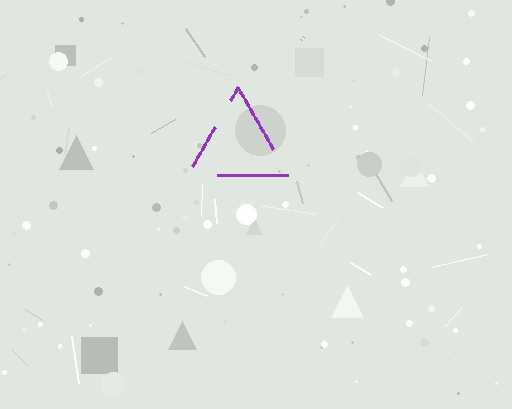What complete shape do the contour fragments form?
The contour fragments form a triangle.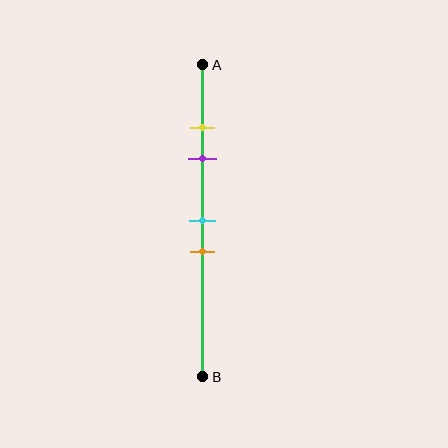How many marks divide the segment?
There are 4 marks dividing the segment.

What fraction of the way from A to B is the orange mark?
The orange mark is approximately 60% (0.6) of the way from A to B.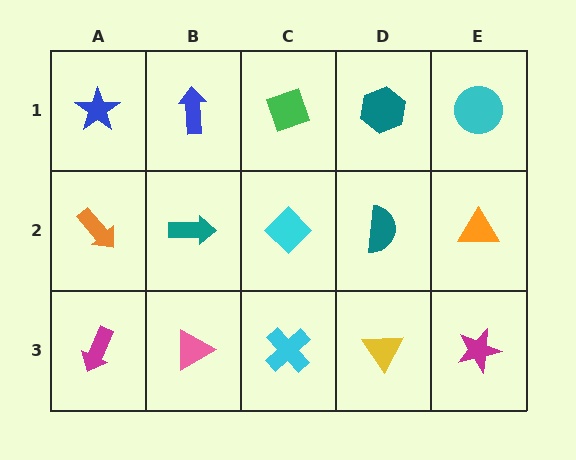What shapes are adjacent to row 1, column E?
An orange triangle (row 2, column E), a teal hexagon (row 1, column D).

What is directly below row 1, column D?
A teal semicircle.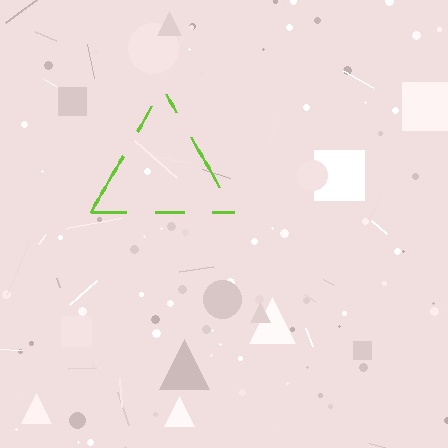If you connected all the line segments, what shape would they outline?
They would outline a triangle.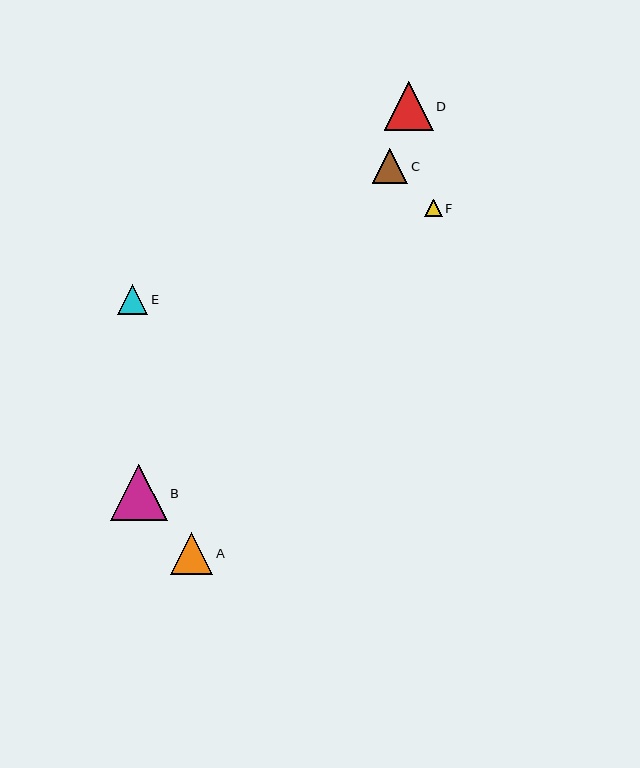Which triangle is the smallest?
Triangle F is the smallest with a size of approximately 18 pixels.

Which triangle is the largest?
Triangle B is the largest with a size of approximately 57 pixels.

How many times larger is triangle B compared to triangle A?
Triangle B is approximately 1.3 times the size of triangle A.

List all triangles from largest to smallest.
From largest to smallest: B, D, A, C, E, F.